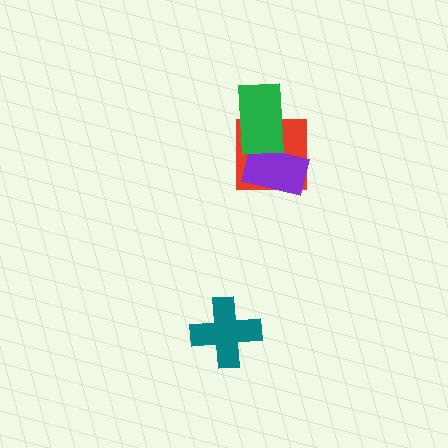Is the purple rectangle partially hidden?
Yes, it is partially covered by another shape.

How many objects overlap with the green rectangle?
2 objects overlap with the green rectangle.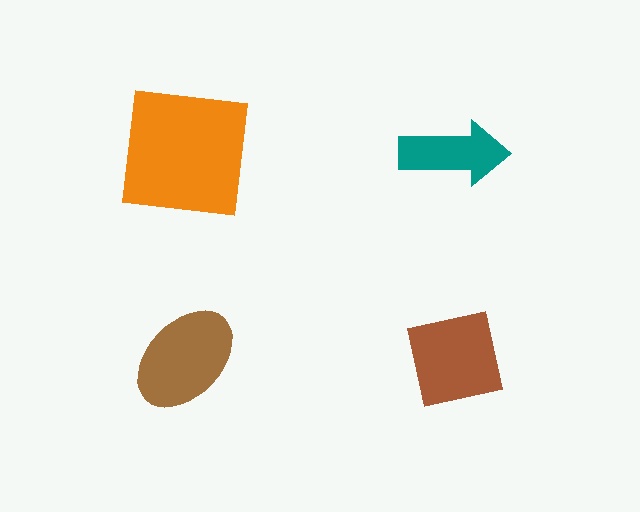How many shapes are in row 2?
2 shapes.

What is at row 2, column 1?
A brown ellipse.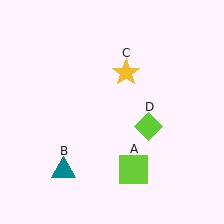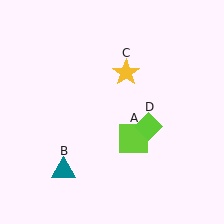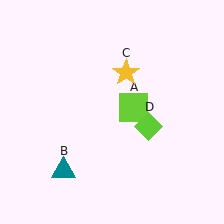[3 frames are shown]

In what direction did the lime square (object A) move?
The lime square (object A) moved up.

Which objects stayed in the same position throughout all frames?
Teal triangle (object B) and yellow star (object C) and lime diamond (object D) remained stationary.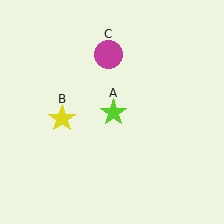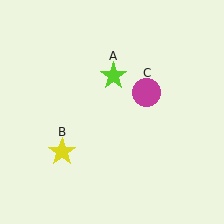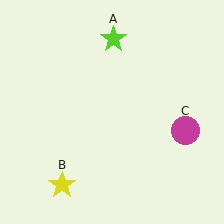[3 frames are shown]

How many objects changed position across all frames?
3 objects changed position: lime star (object A), yellow star (object B), magenta circle (object C).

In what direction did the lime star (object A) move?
The lime star (object A) moved up.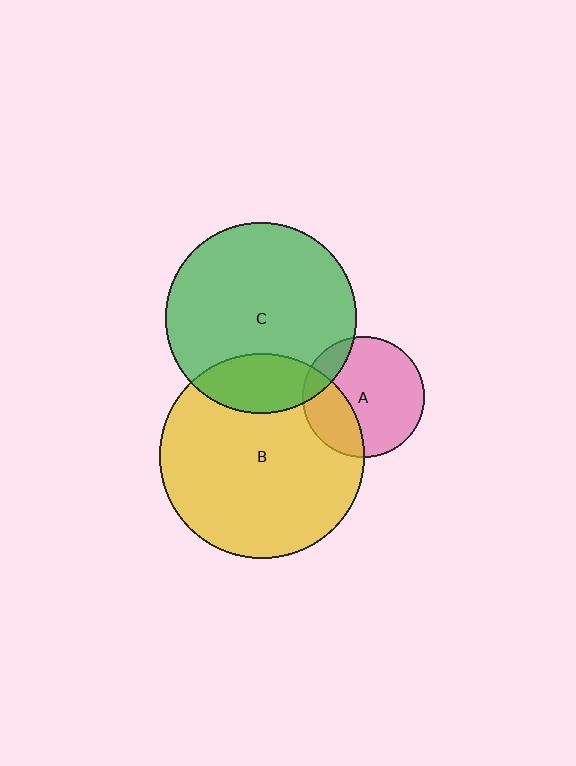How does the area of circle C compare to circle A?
Approximately 2.5 times.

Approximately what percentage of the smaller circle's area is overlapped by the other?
Approximately 20%.